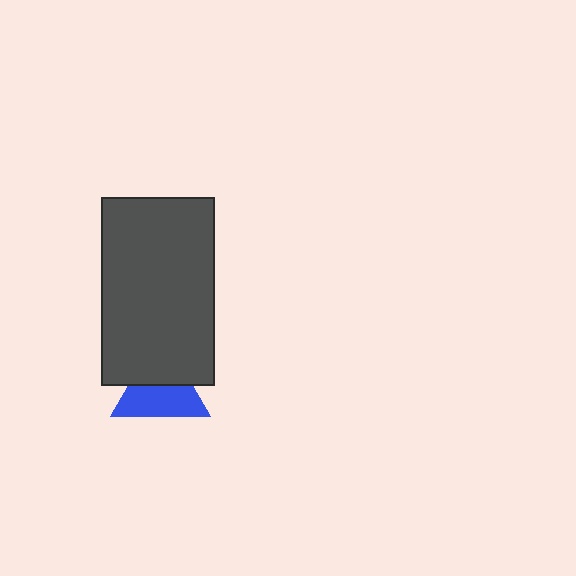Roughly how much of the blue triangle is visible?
About half of it is visible (roughly 60%).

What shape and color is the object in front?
The object in front is a dark gray rectangle.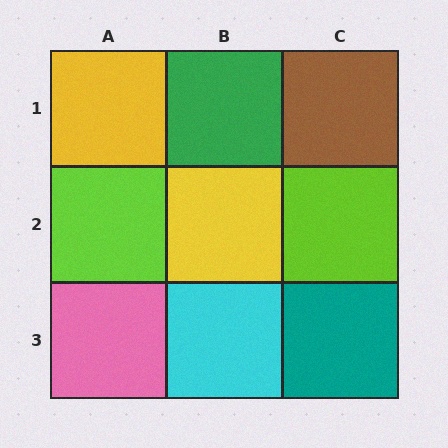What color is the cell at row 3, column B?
Cyan.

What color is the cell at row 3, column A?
Pink.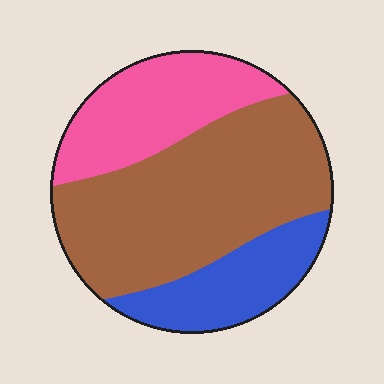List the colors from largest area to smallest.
From largest to smallest: brown, pink, blue.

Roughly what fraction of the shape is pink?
Pink covers around 25% of the shape.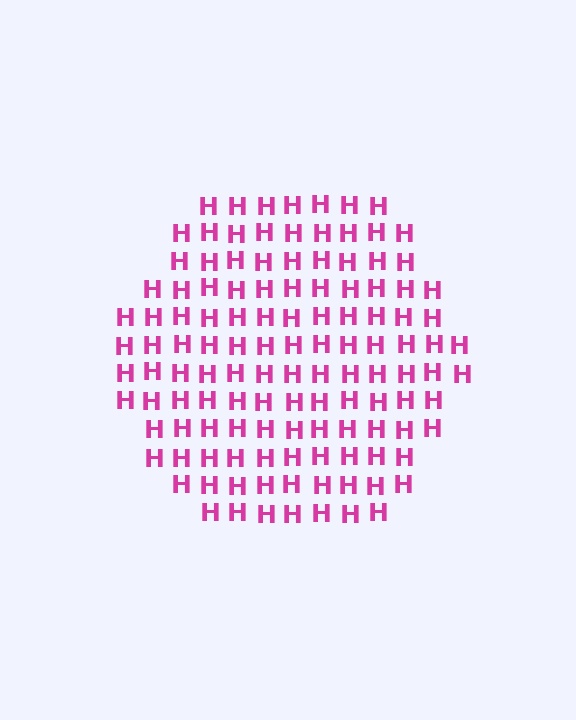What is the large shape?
The large shape is a hexagon.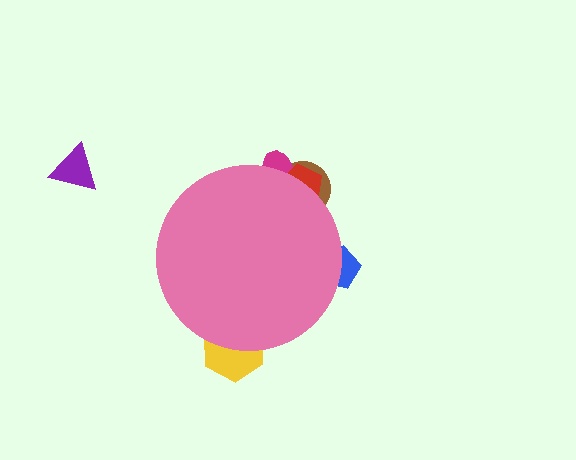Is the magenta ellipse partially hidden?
Yes, the magenta ellipse is partially hidden behind the pink circle.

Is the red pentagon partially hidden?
Yes, the red pentagon is partially hidden behind the pink circle.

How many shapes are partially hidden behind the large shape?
5 shapes are partially hidden.